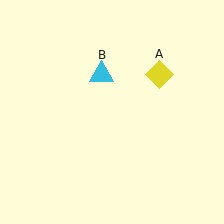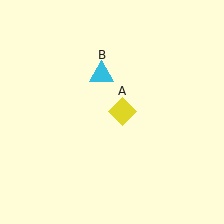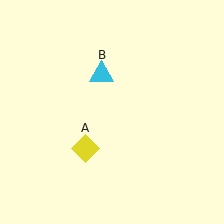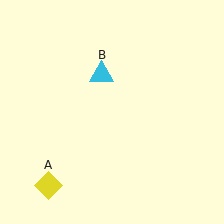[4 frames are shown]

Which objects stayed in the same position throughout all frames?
Cyan triangle (object B) remained stationary.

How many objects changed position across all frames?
1 object changed position: yellow diamond (object A).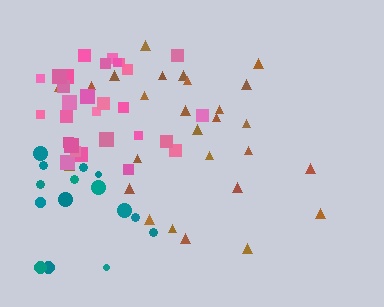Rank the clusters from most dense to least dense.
pink, teal, brown.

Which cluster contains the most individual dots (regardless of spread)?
Pink (30).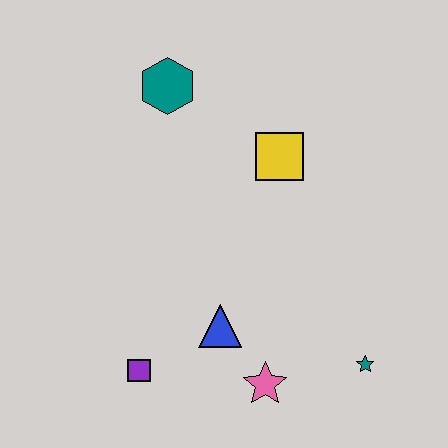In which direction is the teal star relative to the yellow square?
The teal star is below the yellow square.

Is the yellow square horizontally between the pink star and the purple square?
No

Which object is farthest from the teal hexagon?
The teal star is farthest from the teal hexagon.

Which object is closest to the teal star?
The pink star is closest to the teal star.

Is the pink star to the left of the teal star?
Yes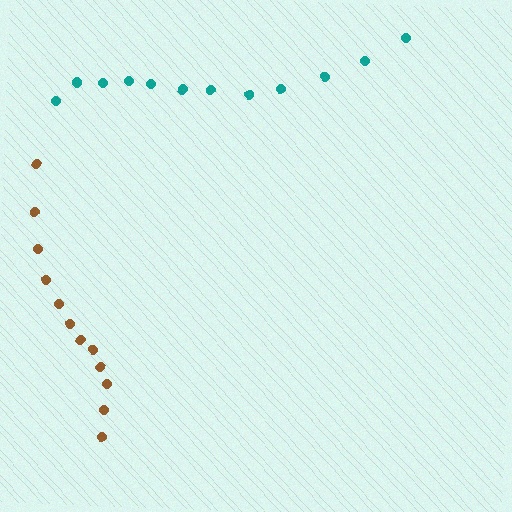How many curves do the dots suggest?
There are 2 distinct paths.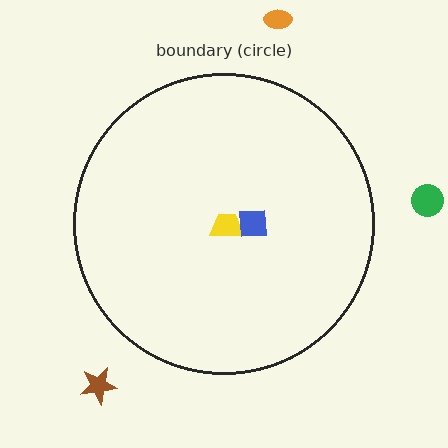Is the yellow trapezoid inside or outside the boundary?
Inside.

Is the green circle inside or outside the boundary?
Outside.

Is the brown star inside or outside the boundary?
Outside.